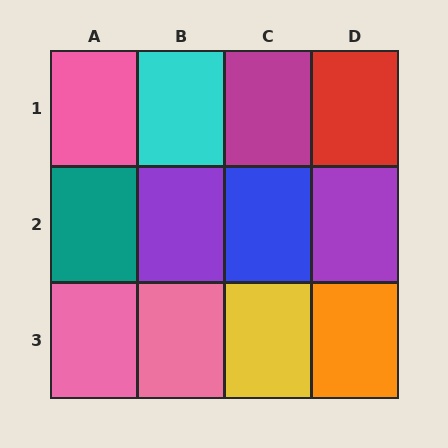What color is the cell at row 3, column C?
Yellow.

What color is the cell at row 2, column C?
Blue.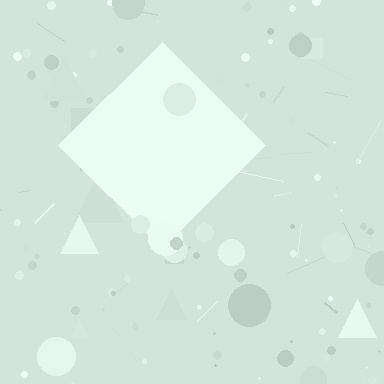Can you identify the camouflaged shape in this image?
The camouflaged shape is a diamond.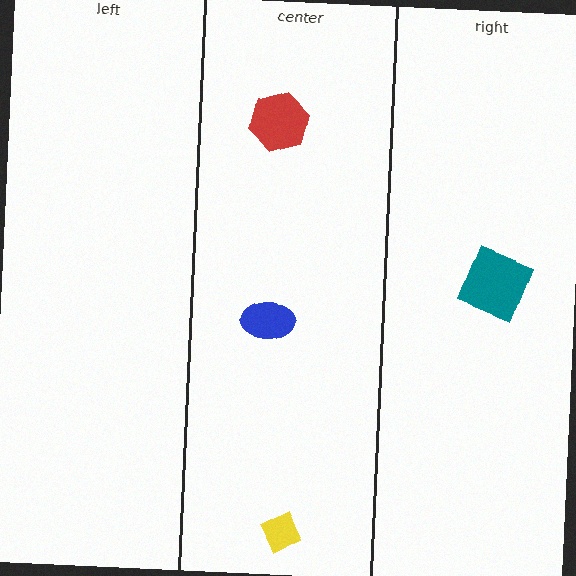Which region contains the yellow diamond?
The center region.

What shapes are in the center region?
The blue ellipse, the red hexagon, the yellow diamond.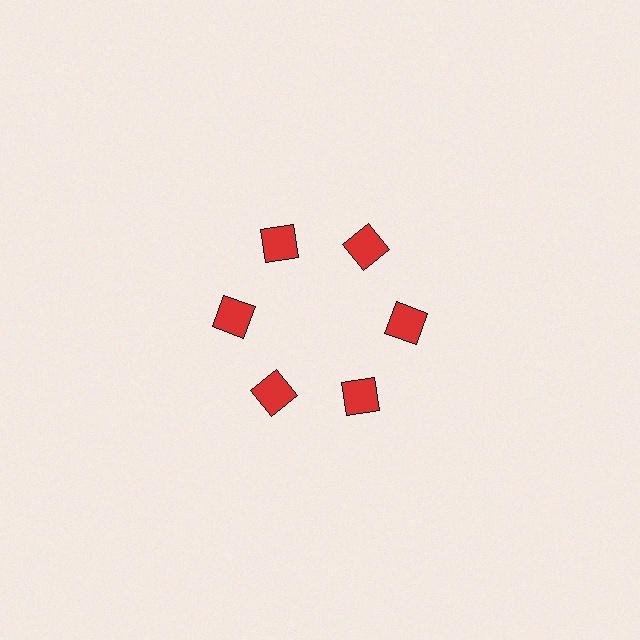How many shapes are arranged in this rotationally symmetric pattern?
There are 6 shapes, arranged in 6 groups of 1.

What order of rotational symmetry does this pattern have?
This pattern has 6-fold rotational symmetry.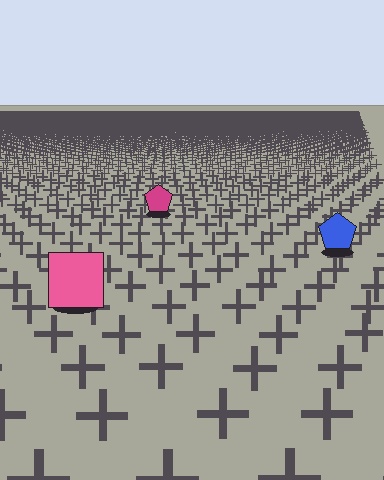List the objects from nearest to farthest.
From nearest to farthest: the pink square, the blue pentagon, the magenta pentagon.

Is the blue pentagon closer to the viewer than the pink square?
No. The pink square is closer — you can tell from the texture gradient: the ground texture is coarser near it.